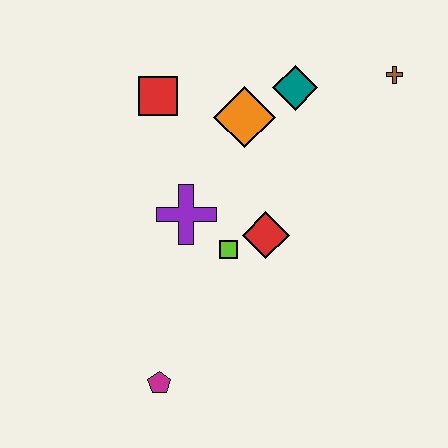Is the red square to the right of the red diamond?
No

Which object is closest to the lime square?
The red diamond is closest to the lime square.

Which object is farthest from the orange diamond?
The magenta pentagon is farthest from the orange diamond.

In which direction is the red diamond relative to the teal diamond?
The red diamond is below the teal diamond.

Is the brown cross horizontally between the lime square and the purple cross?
No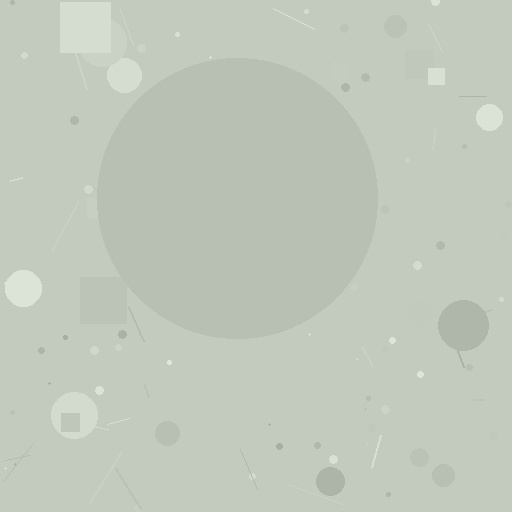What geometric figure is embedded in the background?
A circle is embedded in the background.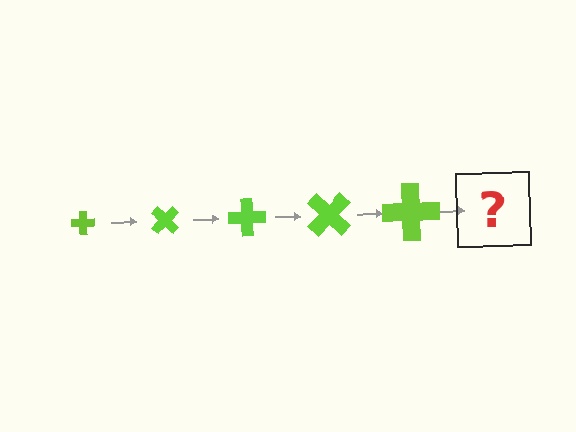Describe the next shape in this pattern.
It should be a cross, larger than the previous one and rotated 225 degrees from the start.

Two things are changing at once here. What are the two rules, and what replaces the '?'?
The two rules are that the cross grows larger each step and it rotates 45 degrees each step. The '?' should be a cross, larger than the previous one and rotated 225 degrees from the start.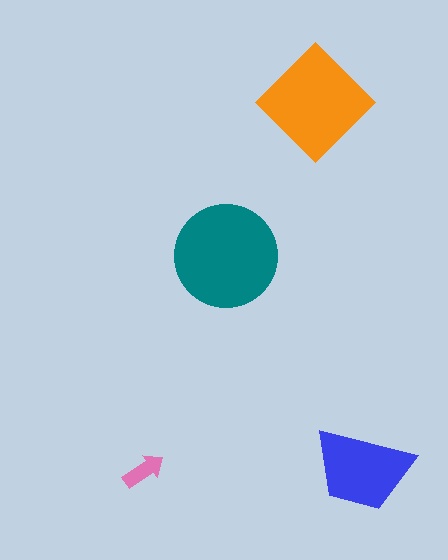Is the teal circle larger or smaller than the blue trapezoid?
Larger.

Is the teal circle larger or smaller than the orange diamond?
Larger.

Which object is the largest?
The teal circle.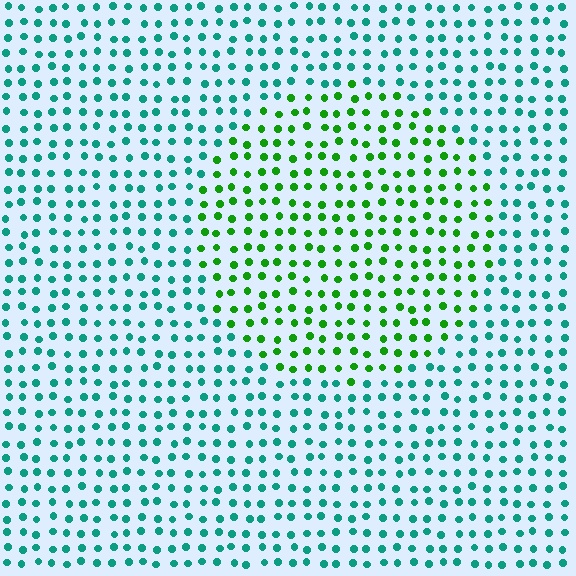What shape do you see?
I see a circle.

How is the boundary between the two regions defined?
The boundary is defined purely by a slight shift in hue (about 50 degrees). Spacing, size, and orientation are identical on both sides.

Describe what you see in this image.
The image is filled with small teal elements in a uniform arrangement. A circle-shaped region is visible where the elements are tinted to a slightly different hue, forming a subtle color boundary.